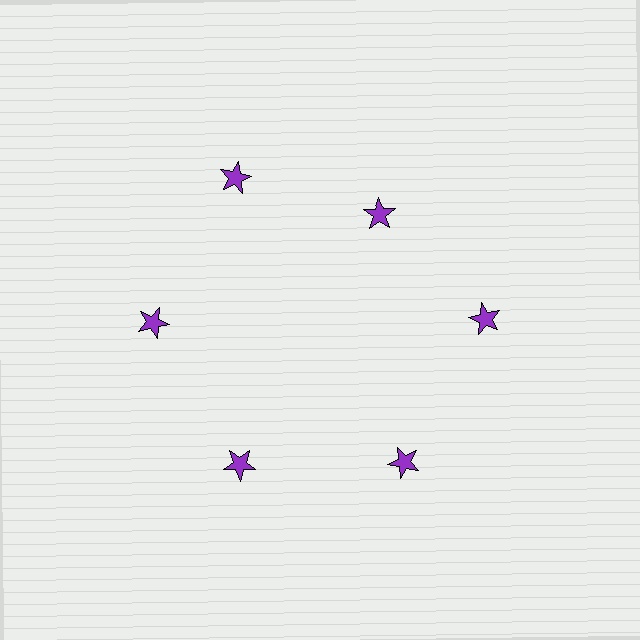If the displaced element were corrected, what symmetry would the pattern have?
It would have 6-fold rotational symmetry — the pattern would map onto itself every 60 degrees.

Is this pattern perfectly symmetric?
No. The 6 purple stars are arranged in a ring, but one element near the 1 o'clock position is pulled inward toward the center, breaking the 6-fold rotational symmetry.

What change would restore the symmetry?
The symmetry would be restored by moving it outward, back onto the ring so that all 6 stars sit at equal angles and equal distance from the center.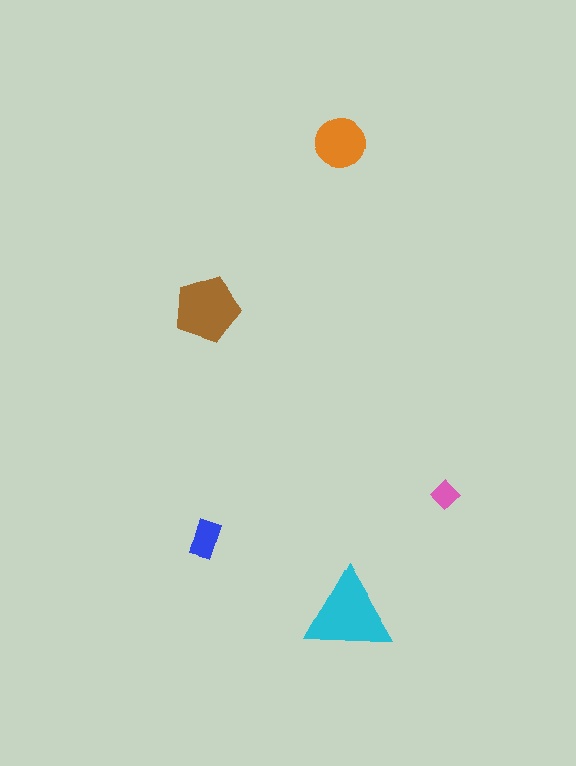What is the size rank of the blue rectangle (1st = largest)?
4th.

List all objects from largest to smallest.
The cyan triangle, the brown pentagon, the orange circle, the blue rectangle, the pink diamond.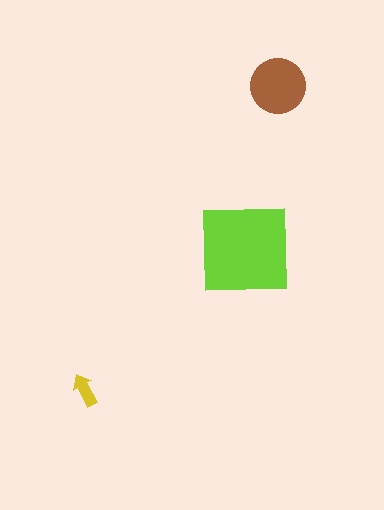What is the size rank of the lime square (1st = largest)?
1st.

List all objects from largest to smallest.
The lime square, the brown circle, the yellow arrow.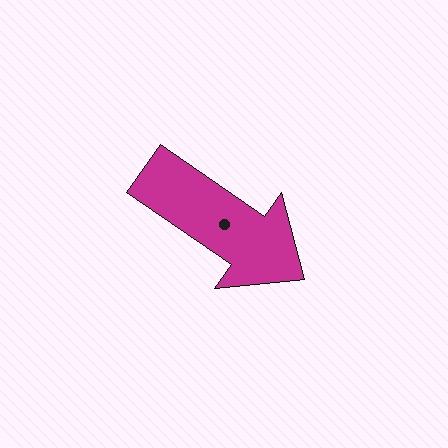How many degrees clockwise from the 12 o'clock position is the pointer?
Approximately 125 degrees.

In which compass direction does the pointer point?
Southeast.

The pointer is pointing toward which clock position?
Roughly 4 o'clock.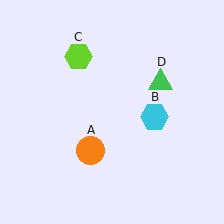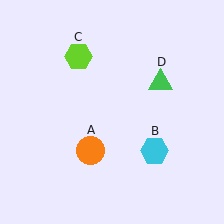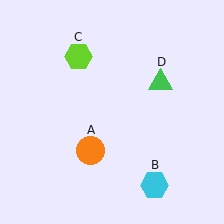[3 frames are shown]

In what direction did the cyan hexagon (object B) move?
The cyan hexagon (object B) moved down.